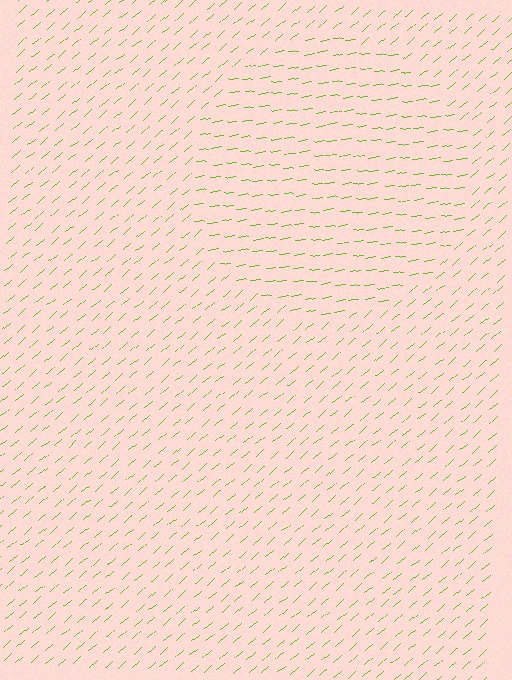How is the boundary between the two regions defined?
The boundary is defined purely by a change in line orientation (approximately 33 degrees difference). All lines are the same color and thickness.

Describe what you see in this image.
The image is filled with small lime line segments. A circle region in the image has lines oriented differently from the surrounding lines, creating a visible texture boundary.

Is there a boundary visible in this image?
Yes, there is a texture boundary formed by a change in line orientation.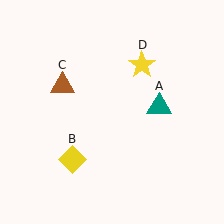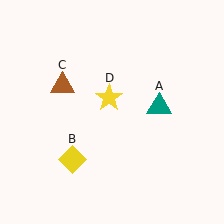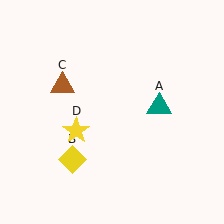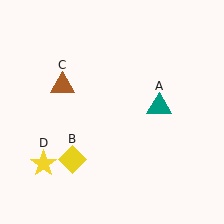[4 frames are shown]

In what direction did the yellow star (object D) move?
The yellow star (object D) moved down and to the left.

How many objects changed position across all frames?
1 object changed position: yellow star (object D).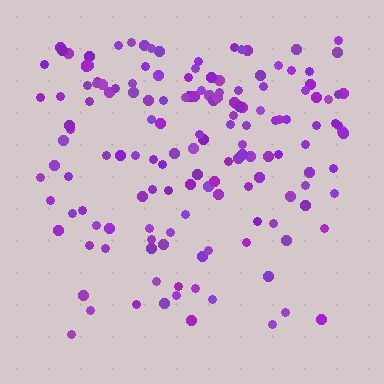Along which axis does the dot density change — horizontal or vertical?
Vertical.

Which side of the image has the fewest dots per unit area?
The bottom.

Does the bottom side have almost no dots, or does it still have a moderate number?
Still a moderate number, just noticeably fewer than the top.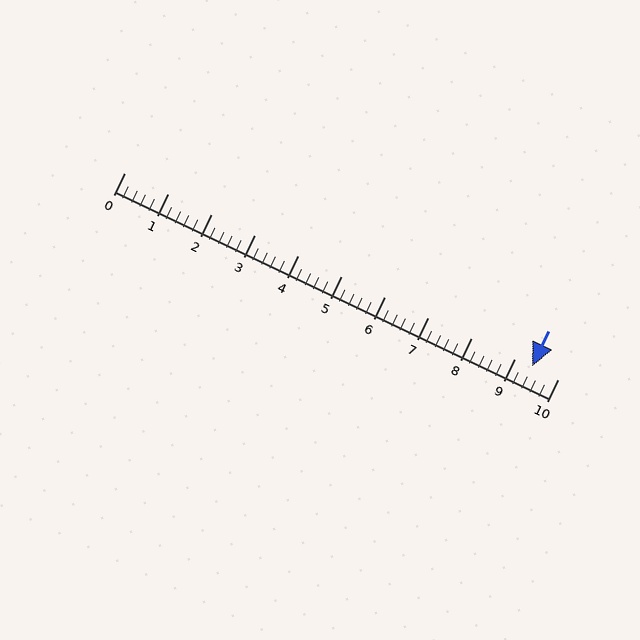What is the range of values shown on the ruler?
The ruler shows values from 0 to 10.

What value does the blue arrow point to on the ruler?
The blue arrow points to approximately 9.4.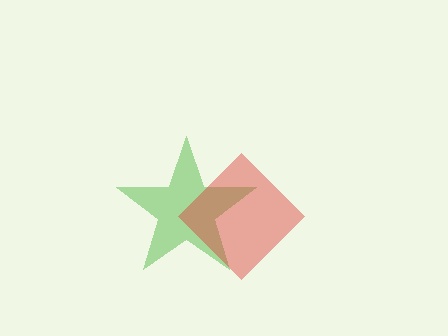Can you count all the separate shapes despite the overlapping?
Yes, there are 2 separate shapes.